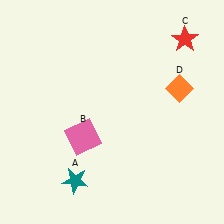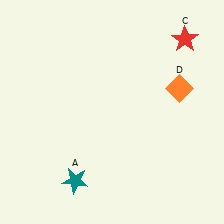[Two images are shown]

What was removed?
The pink square (B) was removed in Image 2.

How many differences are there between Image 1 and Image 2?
There is 1 difference between the two images.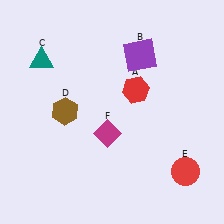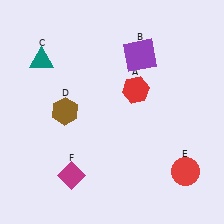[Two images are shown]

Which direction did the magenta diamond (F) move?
The magenta diamond (F) moved down.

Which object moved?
The magenta diamond (F) moved down.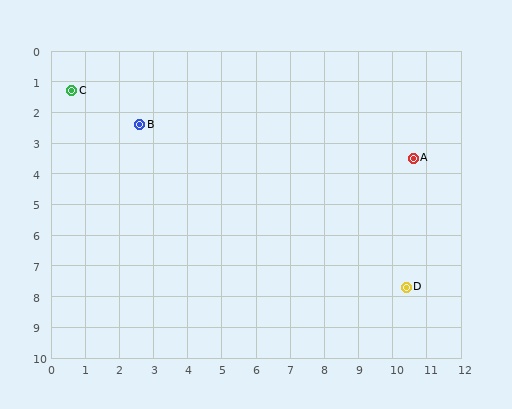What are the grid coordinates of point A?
Point A is at approximately (10.6, 3.5).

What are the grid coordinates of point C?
Point C is at approximately (0.6, 1.3).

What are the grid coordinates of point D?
Point D is at approximately (10.4, 7.7).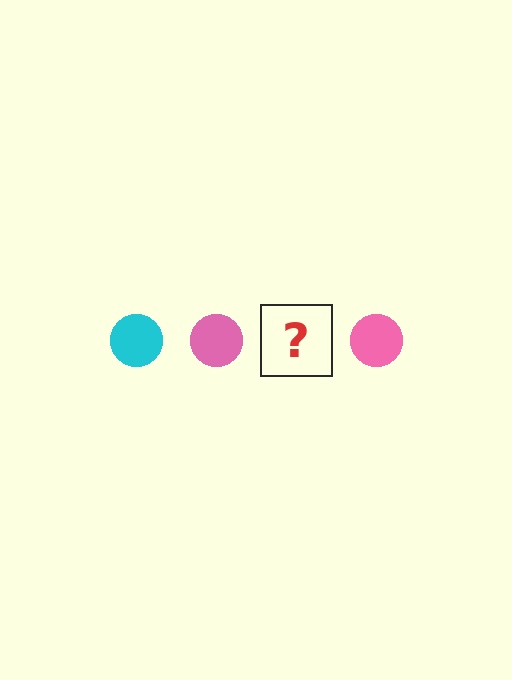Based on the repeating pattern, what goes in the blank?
The blank should be a cyan circle.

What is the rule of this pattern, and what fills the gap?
The rule is that the pattern cycles through cyan, pink circles. The gap should be filled with a cyan circle.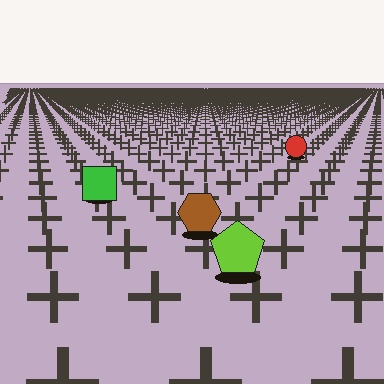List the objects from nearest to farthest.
From nearest to farthest: the lime pentagon, the brown hexagon, the green square, the red circle.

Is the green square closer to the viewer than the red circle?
Yes. The green square is closer — you can tell from the texture gradient: the ground texture is coarser near it.